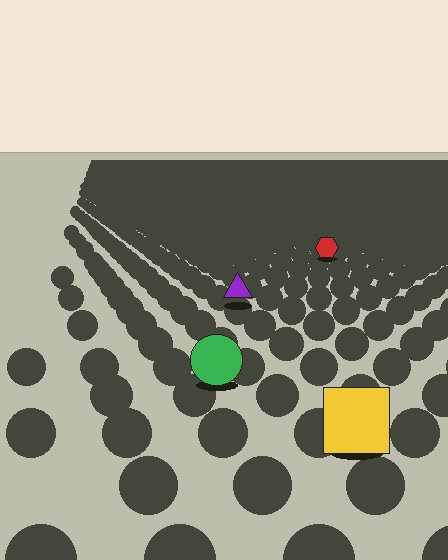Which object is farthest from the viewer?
The red hexagon is farthest from the viewer. It appears smaller and the ground texture around it is denser.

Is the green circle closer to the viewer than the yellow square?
No. The yellow square is closer — you can tell from the texture gradient: the ground texture is coarser near it.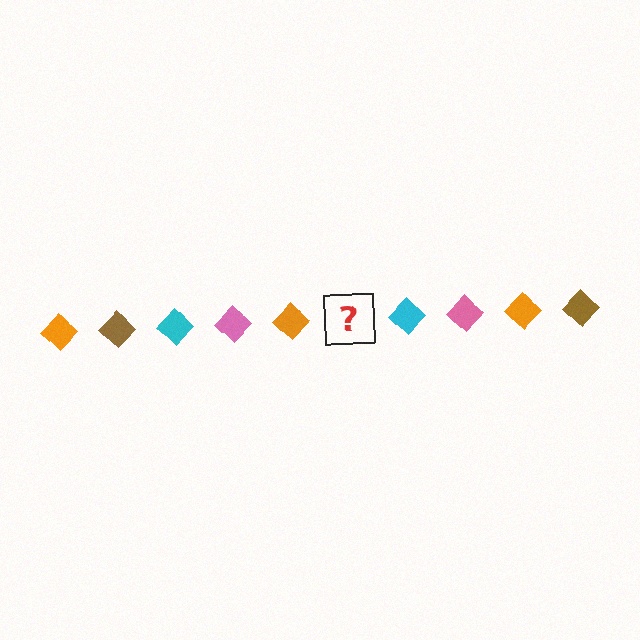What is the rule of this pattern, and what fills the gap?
The rule is that the pattern cycles through orange, brown, cyan, pink diamonds. The gap should be filled with a brown diamond.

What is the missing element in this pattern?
The missing element is a brown diamond.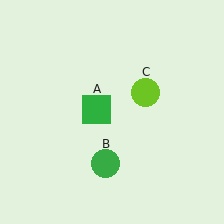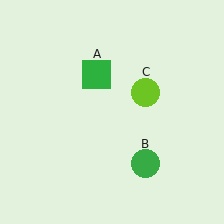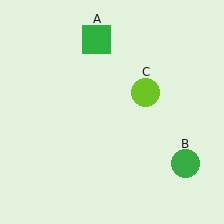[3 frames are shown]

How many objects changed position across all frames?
2 objects changed position: green square (object A), green circle (object B).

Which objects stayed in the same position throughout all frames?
Lime circle (object C) remained stationary.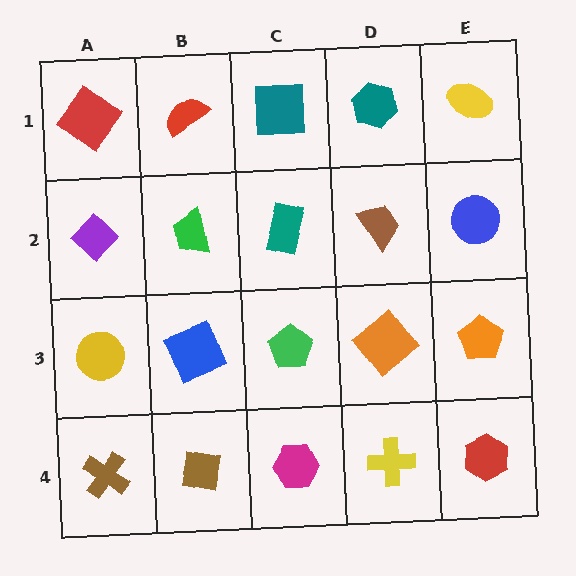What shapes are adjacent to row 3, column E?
A blue circle (row 2, column E), a red hexagon (row 4, column E), an orange diamond (row 3, column D).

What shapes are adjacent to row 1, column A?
A purple diamond (row 2, column A), a red semicircle (row 1, column B).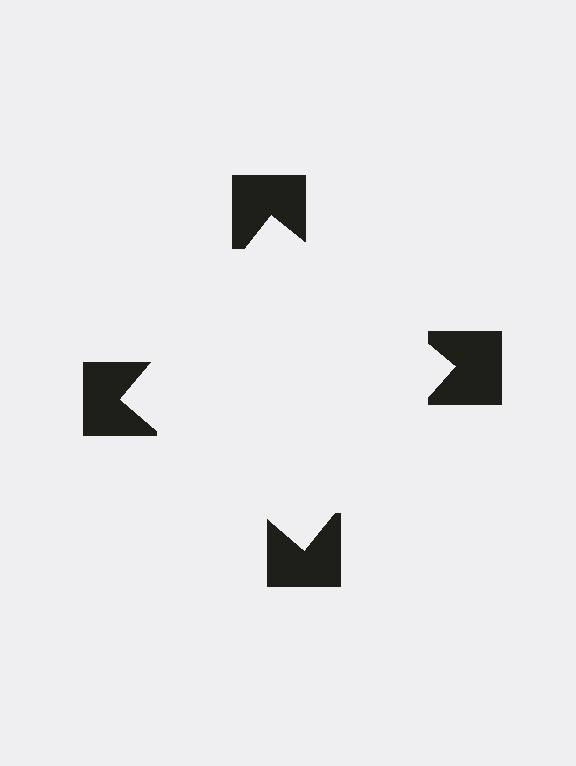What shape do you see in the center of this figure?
An illusory square — its edges are inferred from the aligned wedge cuts in the notched squares, not physically drawn.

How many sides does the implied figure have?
4 sides.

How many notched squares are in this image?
There are 4 — one at each vertex of the illusory square.